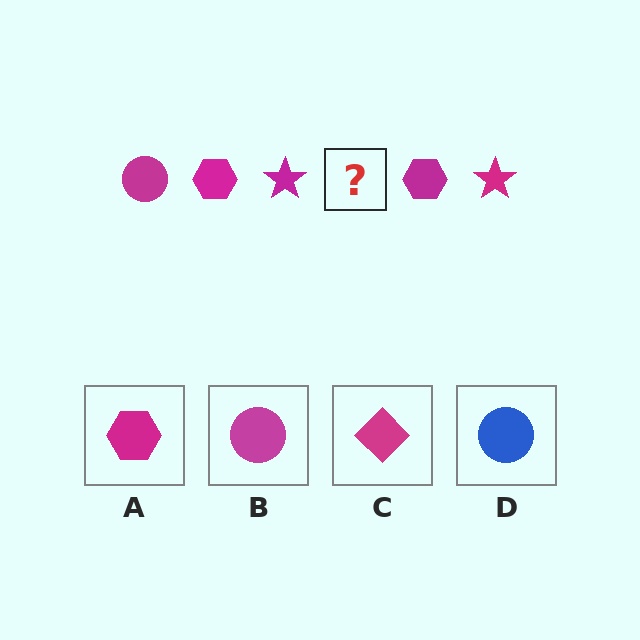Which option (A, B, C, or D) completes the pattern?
B.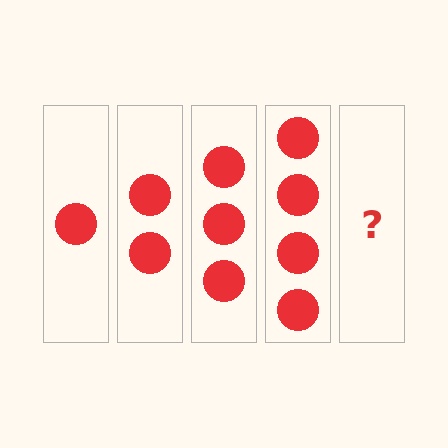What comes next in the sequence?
The next element should be 5 circles.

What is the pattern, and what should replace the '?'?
The pattern is that each step adds one more circle. The '?' should be 5 circles.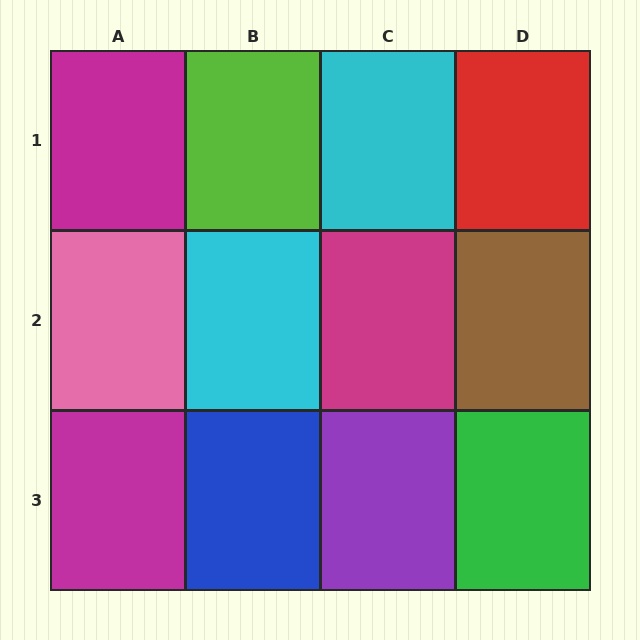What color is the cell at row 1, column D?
Red.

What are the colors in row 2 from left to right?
Pink, cyan, magenta, brown.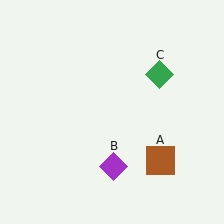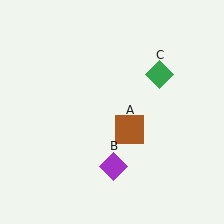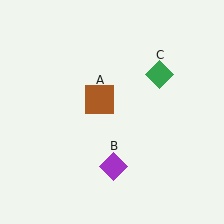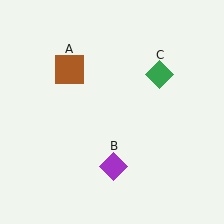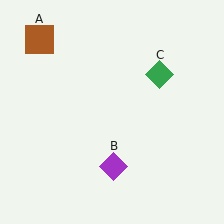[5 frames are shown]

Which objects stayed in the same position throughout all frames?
Purple diamond (object B) and green diamond (object C) remained stationary.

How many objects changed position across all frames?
1 object changed position: brown square (object A).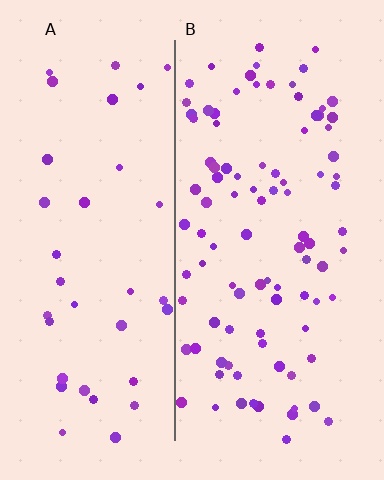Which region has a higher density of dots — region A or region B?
B (the right).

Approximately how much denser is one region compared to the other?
Approximately 2.6× — region B over region A.